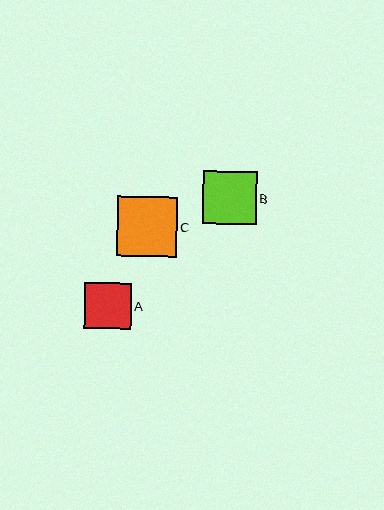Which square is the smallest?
Square A is the smallest with a size of approximately 47 pixels.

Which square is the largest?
Square C is the largest with a size of approximately 60 pixels.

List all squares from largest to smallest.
From largest to smallest: C, B, A.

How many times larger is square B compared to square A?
Square B is approximately 1.2 times the size of square A.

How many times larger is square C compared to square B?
Square C is approximately 1.1 times the size of square B.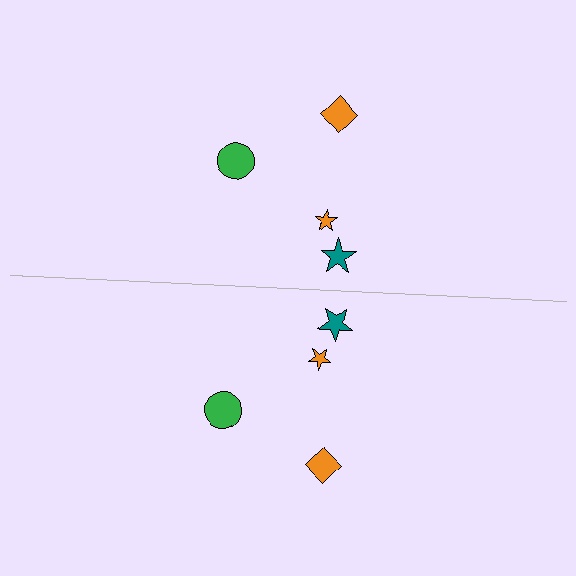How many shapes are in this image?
There are 8 shapes in this image.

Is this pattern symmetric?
Yes, this pattern has bilateral (reflection) symmetry.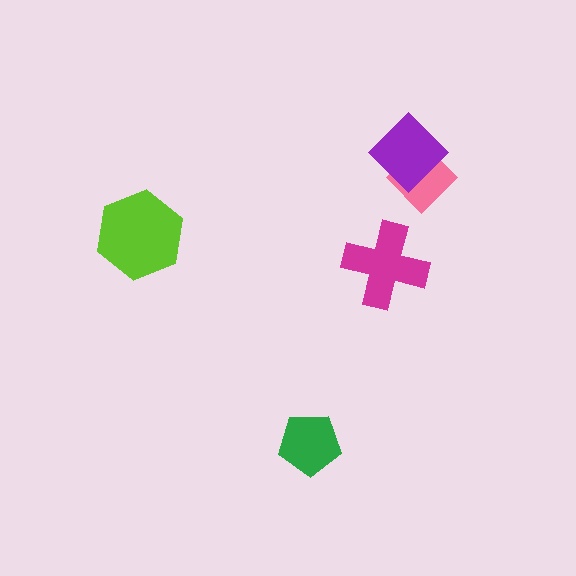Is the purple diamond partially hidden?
No, no other shape covers it.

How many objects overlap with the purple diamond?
1 object overlaps with the purple diamond.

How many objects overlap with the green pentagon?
0 objects overlap with the green pentagon.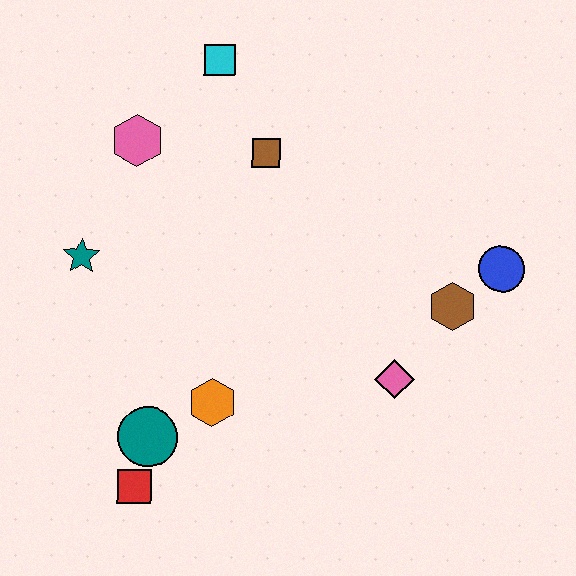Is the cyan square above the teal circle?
Yes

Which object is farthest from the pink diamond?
The cyan square is farthest from the pink diamond.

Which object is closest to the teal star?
The pink hexagon is closest to the teal star.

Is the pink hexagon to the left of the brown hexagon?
Yes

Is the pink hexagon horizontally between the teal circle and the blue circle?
No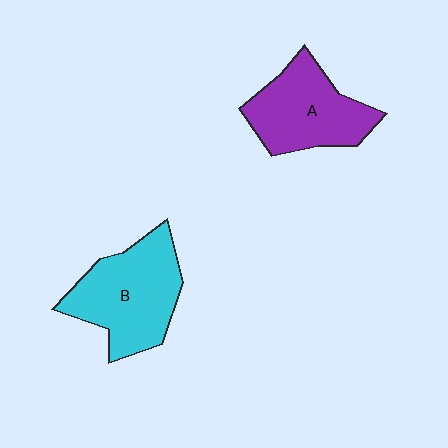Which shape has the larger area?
Shape B (cyan).